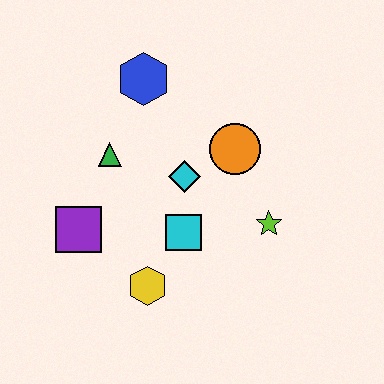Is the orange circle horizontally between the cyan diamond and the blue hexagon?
No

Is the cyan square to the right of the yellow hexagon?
Yes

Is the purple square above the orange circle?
No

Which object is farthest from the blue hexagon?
The yellow hexagon is farthest from the blue hexagon.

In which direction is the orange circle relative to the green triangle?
The orange circle is to the right of the green triangle.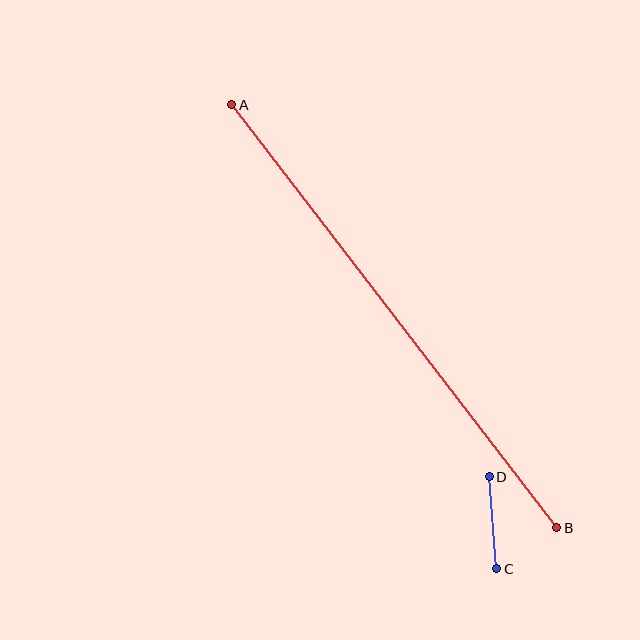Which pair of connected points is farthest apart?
Points A and B are farthest apart.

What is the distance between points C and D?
The distance is approximately 92 pixels.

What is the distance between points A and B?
The distance is approximately 533 pixels.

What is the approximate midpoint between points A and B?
The midpoint is at approximately (394, 316) pixels.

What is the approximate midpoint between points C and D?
The midpoint is at approximately (493, 523) pixels.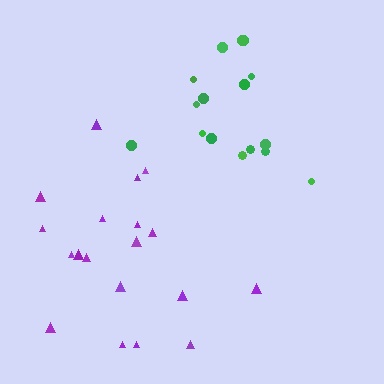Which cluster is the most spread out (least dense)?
Purple.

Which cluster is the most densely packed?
Green.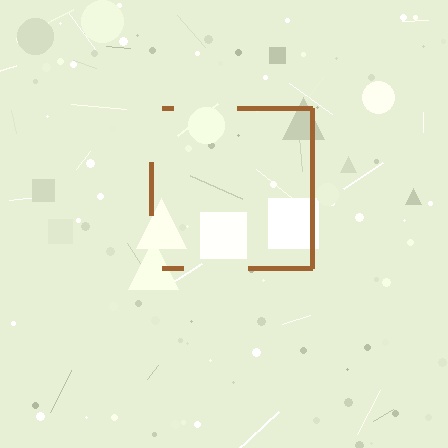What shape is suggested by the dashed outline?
The dashed outline suggests a square.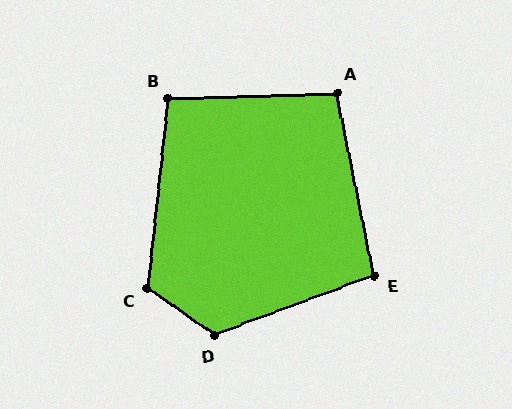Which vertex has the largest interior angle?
D, at approximately 124 degrees.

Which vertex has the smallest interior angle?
B, at approximately 98 degrees.